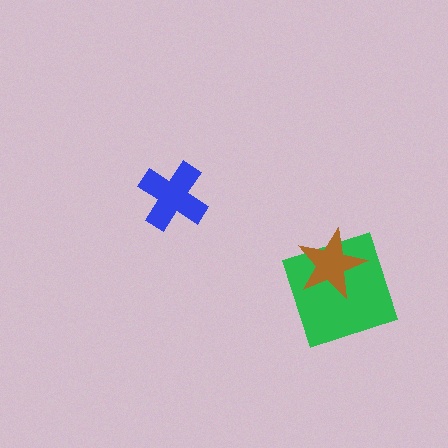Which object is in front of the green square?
The brown star is in front of the green square.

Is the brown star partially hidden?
No, no other shape covers it.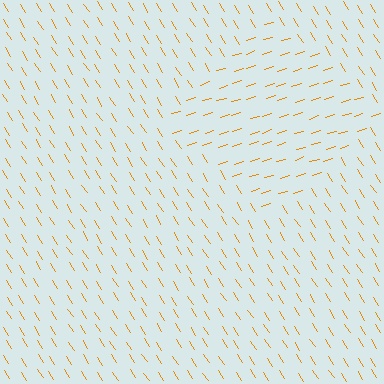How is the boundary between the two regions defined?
The boundary is defined purely by a change in line orientation (approximately 75 degrees difference). All lines are the same color and thickness.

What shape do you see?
I see a diamond.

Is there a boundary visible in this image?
Yes, there is a texture boundary formed by a change in line orientation.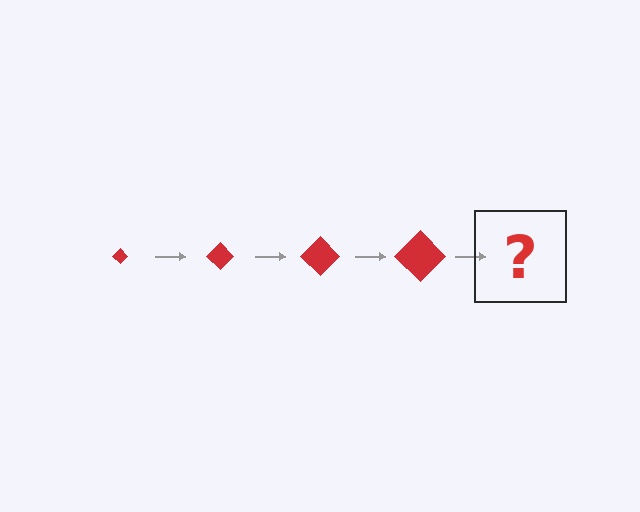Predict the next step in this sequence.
The next step is a red diamond, larger than the previous one.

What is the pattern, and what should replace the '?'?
The pattern is that the diamond gets progressively larger each step. The '?' should be a red diamond, larger than the previous one.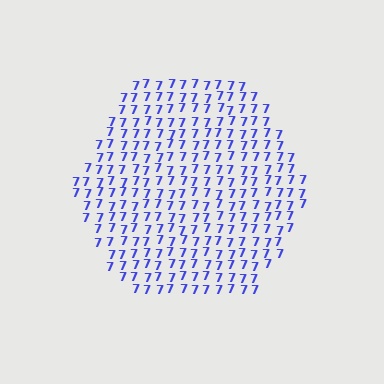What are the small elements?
The small elements are digit 7's.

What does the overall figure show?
The overall figure shows a hexagon.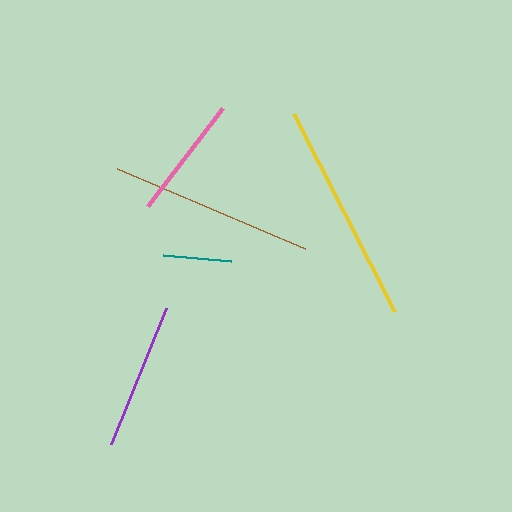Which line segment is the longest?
The yellow line is the longest at approximately 222 pixels.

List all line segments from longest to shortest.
From longest to shortest: yellow, brown, purple, pink, teal.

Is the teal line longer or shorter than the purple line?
The purple line is longer than the teal line.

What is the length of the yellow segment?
The yellow segment is approximately 222 pixels long.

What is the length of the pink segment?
The pink segment is approximately 123 pixels long.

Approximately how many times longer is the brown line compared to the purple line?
The brown line is approximately 1.4 times the length of the purple line.